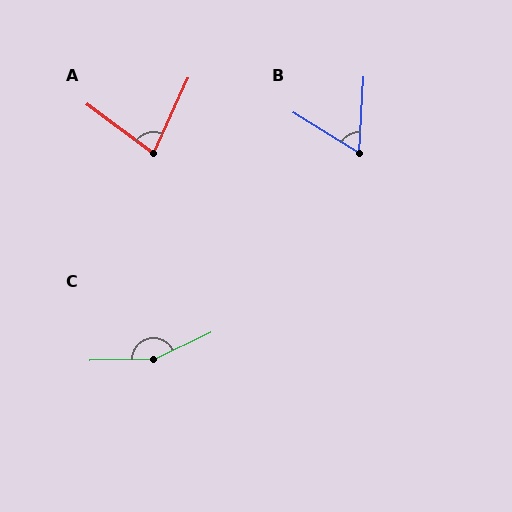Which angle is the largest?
C, at approximately 155 degrees.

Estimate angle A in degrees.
Approximately 78 degrees.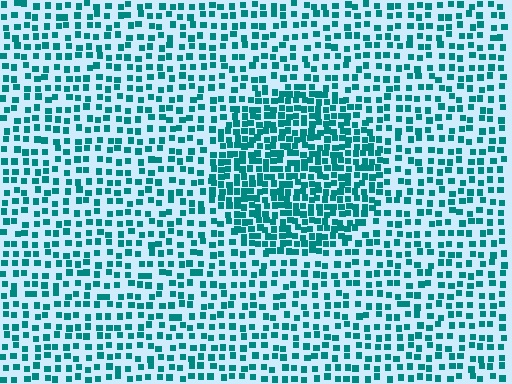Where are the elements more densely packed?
The elements are more densely packed inside the circle boundary.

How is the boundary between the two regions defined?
The boundary is defined by a change in element density (approximately 1.9x ratio). All elements are the same color, size, and shape.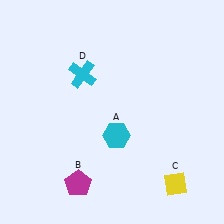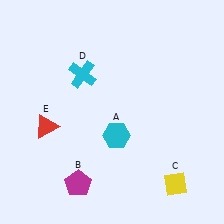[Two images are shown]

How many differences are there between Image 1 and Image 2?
There is 1 difference between the two images.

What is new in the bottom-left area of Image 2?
A red triangle (E) was added in the bottom-left area of Image 2.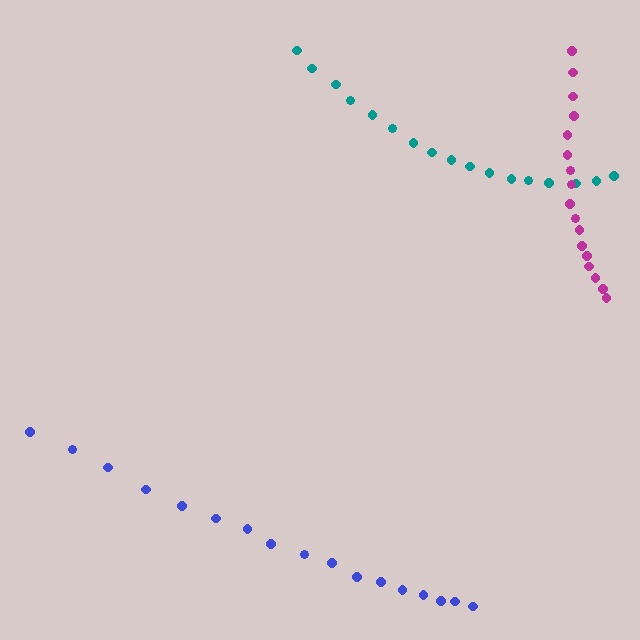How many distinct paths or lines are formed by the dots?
There are 3 distinct paths.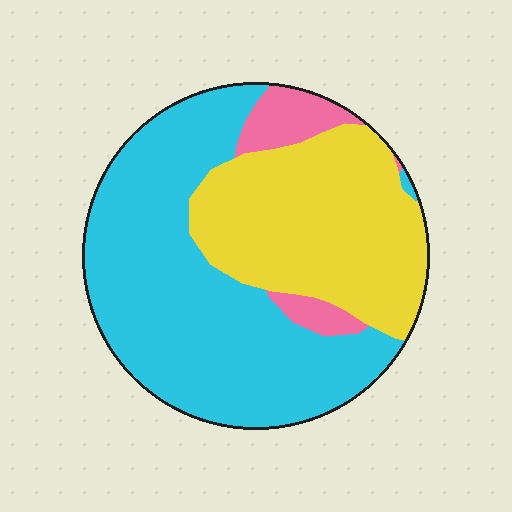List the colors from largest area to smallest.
From largest to smallest: cyan, yellow, pink.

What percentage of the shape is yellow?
Yellow covers about 35% of the shape.